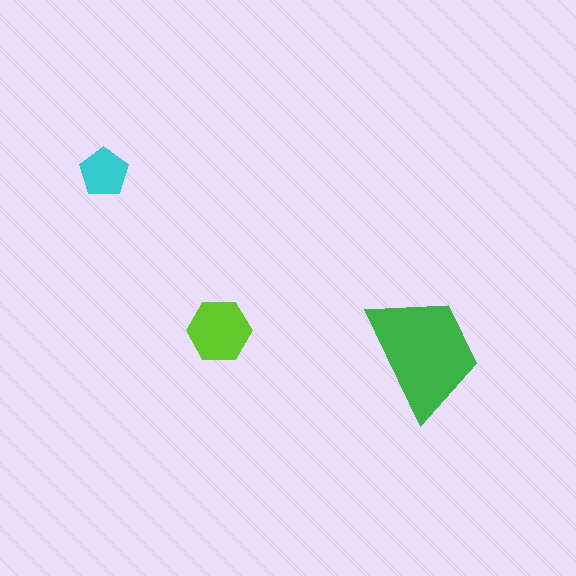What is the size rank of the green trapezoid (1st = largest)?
1st.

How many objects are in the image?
There are 3 objects in the image.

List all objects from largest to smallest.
The green trapezoid, the lime hexagon, the cyan pentagon.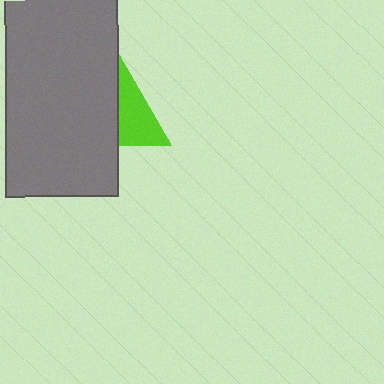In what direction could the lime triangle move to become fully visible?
The lime triangle could move right. That would shift it out from behind the gray rectangle entirely.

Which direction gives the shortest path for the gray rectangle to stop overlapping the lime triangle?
Moving left gives the shortest separation.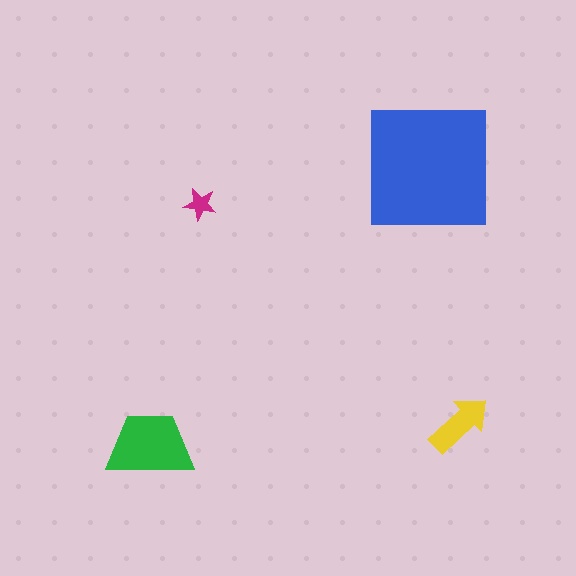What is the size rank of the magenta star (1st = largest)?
4th.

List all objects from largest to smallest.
The blue square, the green trapezoid, the yellow arrow, the magenta star.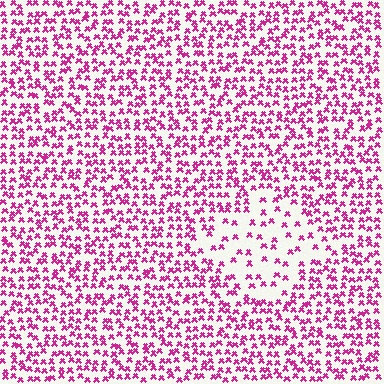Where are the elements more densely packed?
The elements are more densely packed outside the diamond boundary.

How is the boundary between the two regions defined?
The boundary is defined by a change in element density (approximately 2.4x ratio). All elements are the same color, size, and shape.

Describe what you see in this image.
The image contains small magenta elements arranged at two different densities. A diamond-shaped region is visible where the elements are less densely packed than the surrounding area.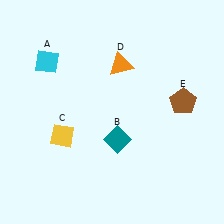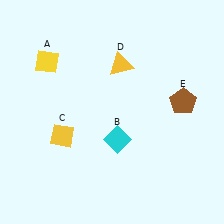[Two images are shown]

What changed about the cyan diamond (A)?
In Image 1, A is cyan. In Image 2, it changed to yellow.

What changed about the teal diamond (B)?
In Image 1, B is teal. In Image 2, it changed to cyan.